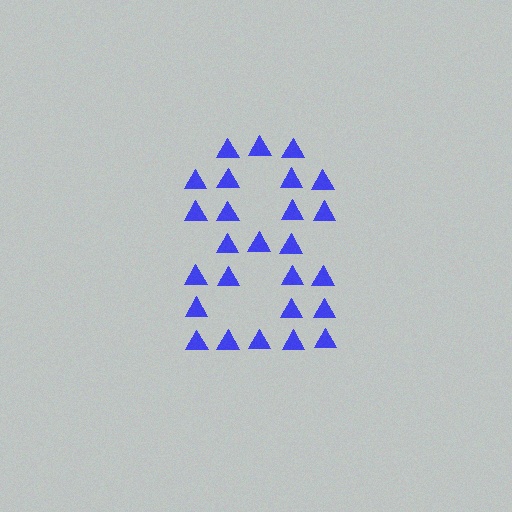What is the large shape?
The large shape is the digit 8.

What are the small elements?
The small elements are triangles.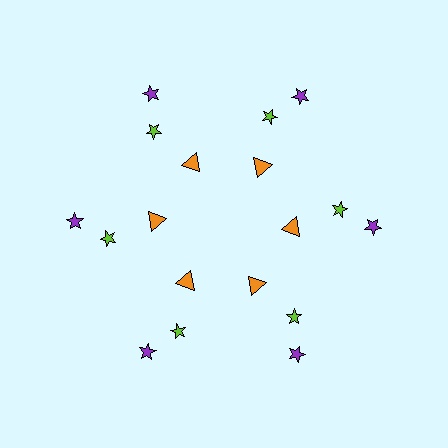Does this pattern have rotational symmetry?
Yes, this pattern has 6-fold rotational symmetry. It looks the same after rotating 60 degrees around the center.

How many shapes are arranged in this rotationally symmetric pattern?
There are 18 shapes, arranged in 6 groups of 3.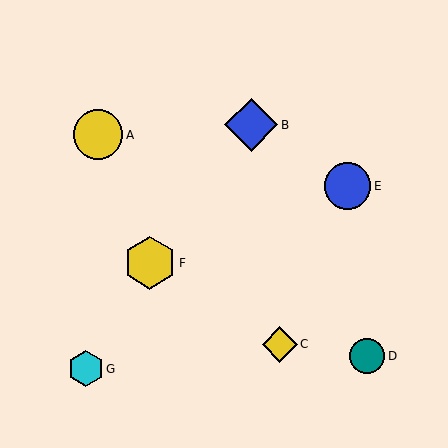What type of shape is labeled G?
Shape G is a cyan hexagon.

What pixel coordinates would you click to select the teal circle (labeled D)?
Click at (367, 356) to select the teal circle D.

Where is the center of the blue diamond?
The center of the blue diamond is at (251, 125).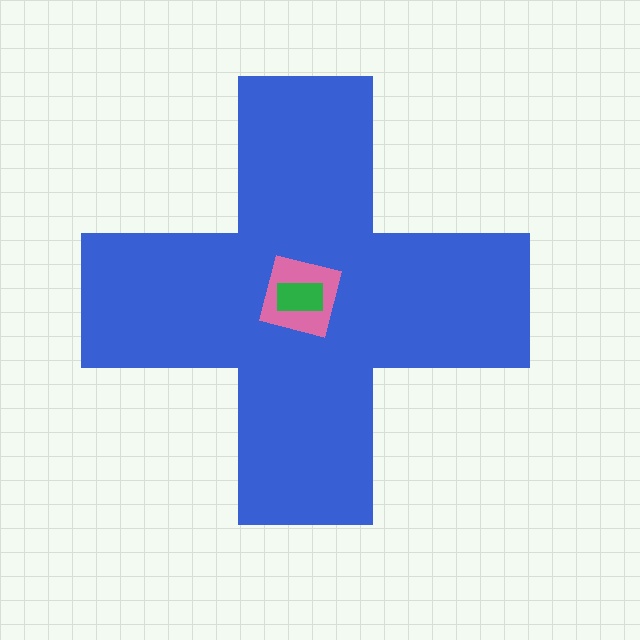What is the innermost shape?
The green rectangle.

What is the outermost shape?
The blue cross.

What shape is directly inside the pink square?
The green rectangle.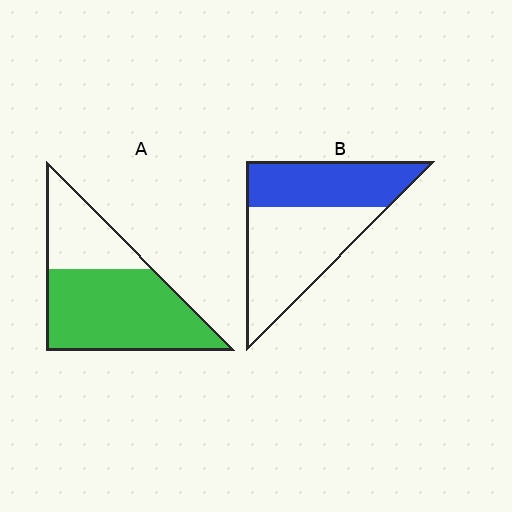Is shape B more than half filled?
No.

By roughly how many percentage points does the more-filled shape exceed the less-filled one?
By roughly 25 percentage points (A over B).